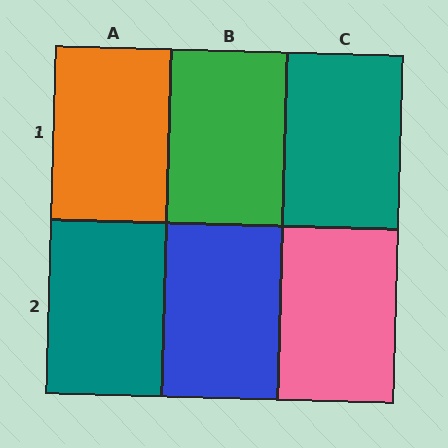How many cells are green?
1 cell is green.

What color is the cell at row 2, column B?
Blue.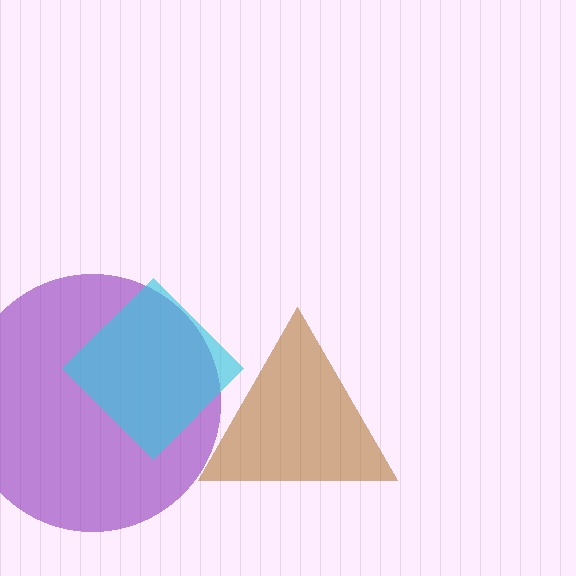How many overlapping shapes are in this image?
There are 3 overlapping shapes in the image.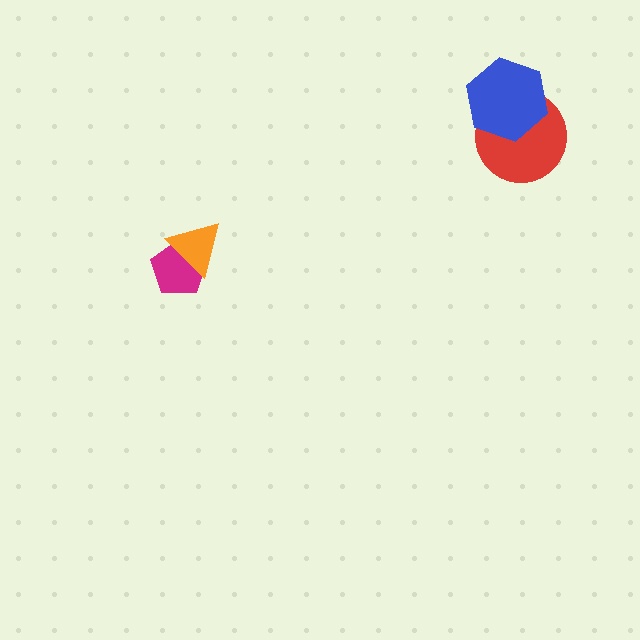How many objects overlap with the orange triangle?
1 object overlaps with the orange triangle.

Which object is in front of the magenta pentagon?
The orange triangle is in front of the magenta pentagon.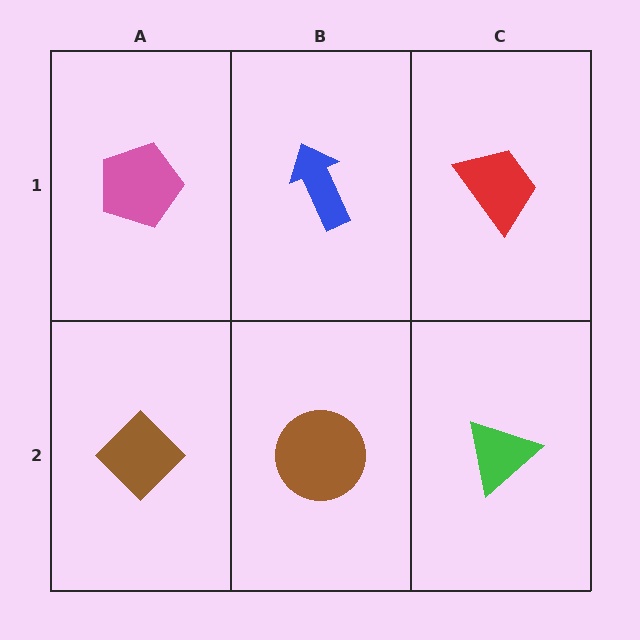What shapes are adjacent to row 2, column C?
A red trapezoid (row 1, column C), a brown circle (row 2, column B).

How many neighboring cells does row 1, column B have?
3.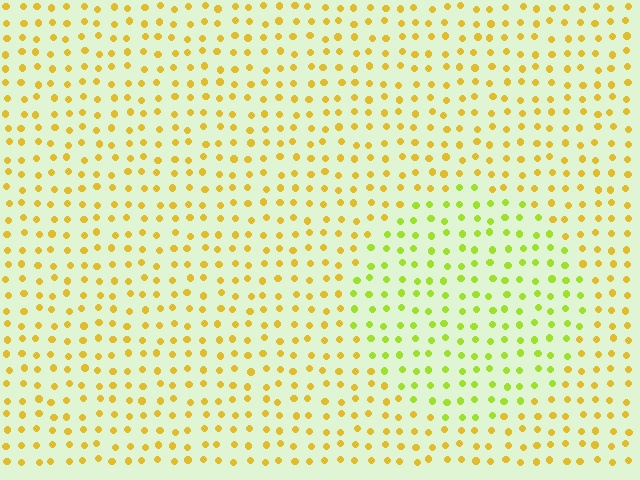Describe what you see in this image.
The image is filled with small yellow elements in a uniform arrangement. A circle-shaped region is visible where the elements are tinted to a slightly different hue, forming a subtle color boundary.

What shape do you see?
I see a circle.